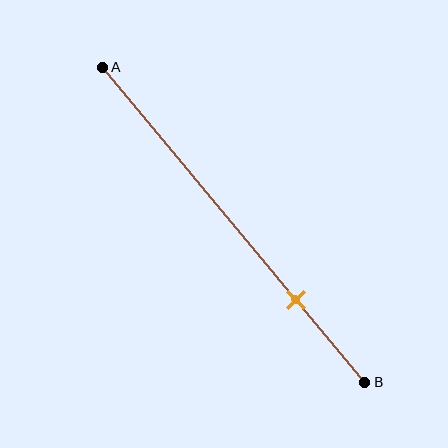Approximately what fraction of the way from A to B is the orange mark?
The orange mark is approximately 75% of the way from A to B.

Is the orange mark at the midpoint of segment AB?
No, the mark is at about 75% from A, not at the 50% midpoint.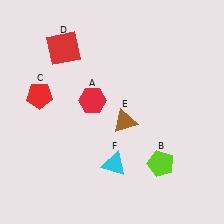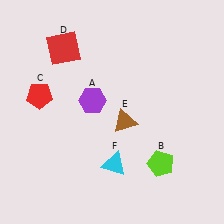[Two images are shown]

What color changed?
The hexagon (A) changed from red in Image 1 to purple in Image 2.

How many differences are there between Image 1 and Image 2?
There is 1 difference between the two images.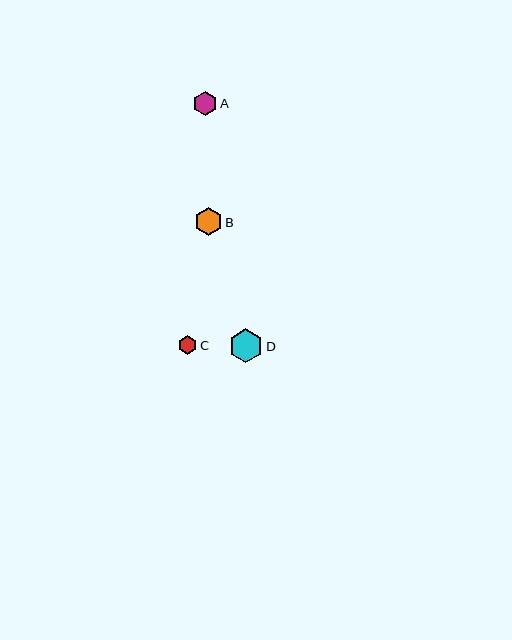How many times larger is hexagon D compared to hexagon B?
Hexagon D is approximately 1.2 times the size of hexagon B.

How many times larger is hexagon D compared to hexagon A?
Hexagon D is approximately 1.4 times the size of hexagon A.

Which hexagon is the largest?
Hexagon D is the largest with a size of approximately 34 pixels.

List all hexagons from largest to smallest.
From largest to smallest: D, B, A, C.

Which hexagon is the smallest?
Hexagon C is the smallest with a size of approximately 18 pixels.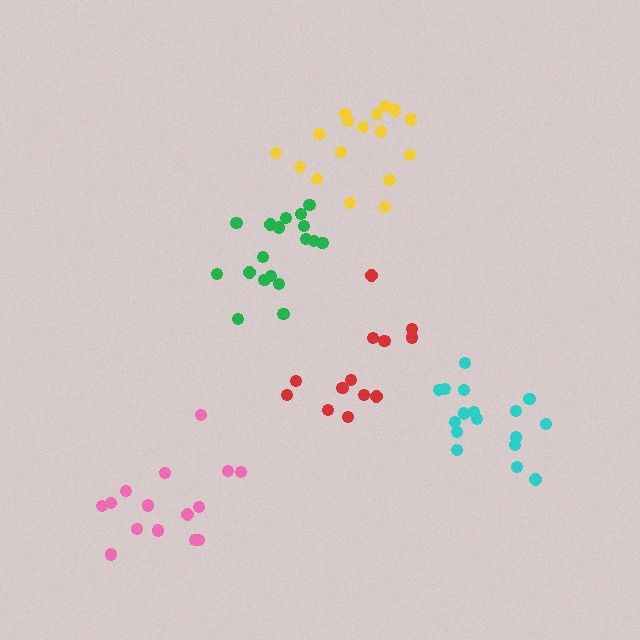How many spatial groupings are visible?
There are 5 spatial groupings.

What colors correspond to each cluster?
The clusters are colored: pink, red, cyan, green, yellow.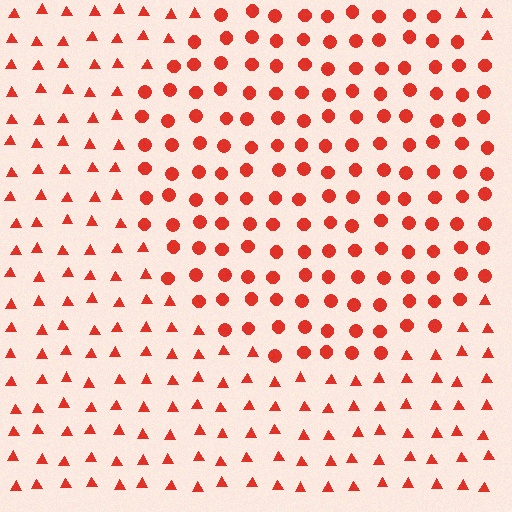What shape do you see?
I see a circle.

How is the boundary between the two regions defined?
The boundary is defined by a change in element shape: circles inside vs. triangles outside. All elements share the same color and spacing.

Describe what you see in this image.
The image is filled with small red elements arranged in a uniform grid. A circle-shaped region contains circles, while the surrounding area contains triangles. The boundary is defined purely by the change in element shape.